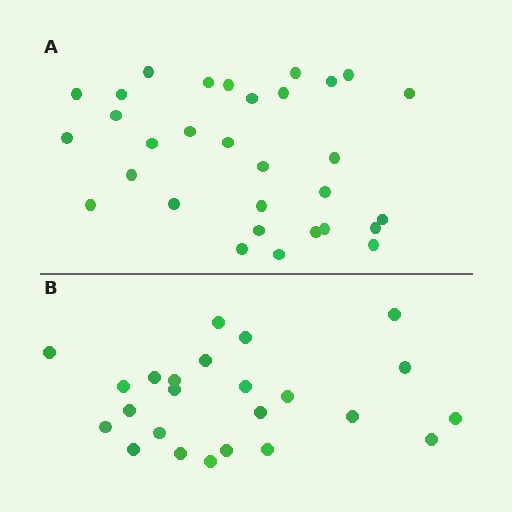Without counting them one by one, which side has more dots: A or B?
Region A (the top region) has more dots.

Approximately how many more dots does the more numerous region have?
Region A has roughly 8 or so more dots than region B.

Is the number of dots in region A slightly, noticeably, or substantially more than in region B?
Region A has noticeably more, but not dramatically so. The ratio is roughly 1.3 to 1.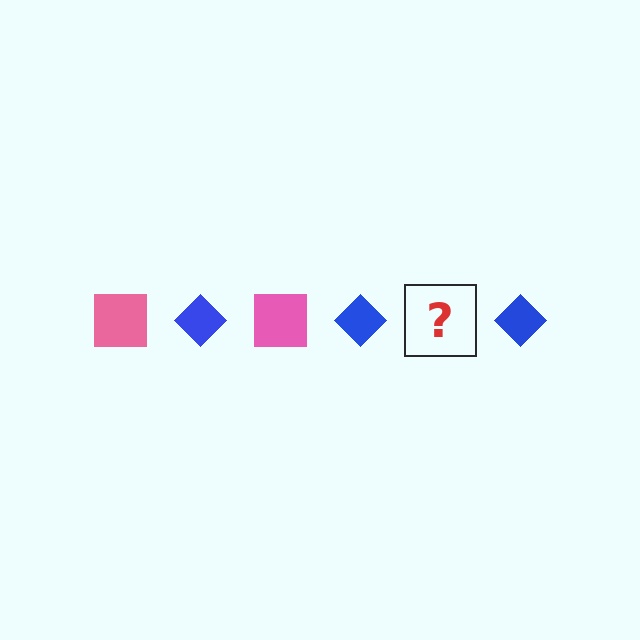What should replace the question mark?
The question mark should be replaced with a pink square.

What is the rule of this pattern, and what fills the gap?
The rule is that the pattern alternates between pink square and blue diamond. The gap should be filled with a pink square.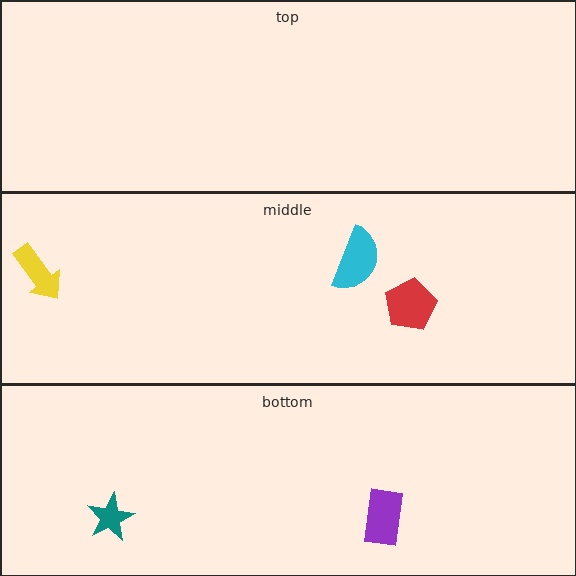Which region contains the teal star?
The bottom region.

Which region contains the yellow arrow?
The middle region.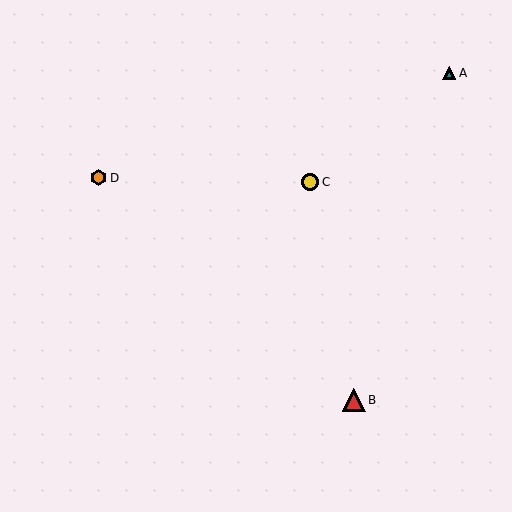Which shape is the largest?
The red triangle (labeled B) is the largest.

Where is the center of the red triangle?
The center of the red triangle is at (354, 400).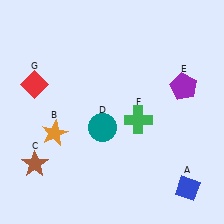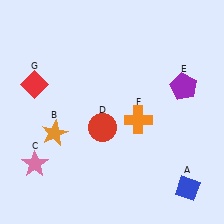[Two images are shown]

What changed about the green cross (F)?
In Image 1, F is green. In Image 2, it changed to orange.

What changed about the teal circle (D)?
In Image 1, D is teal. In Image 2, it changed to red.